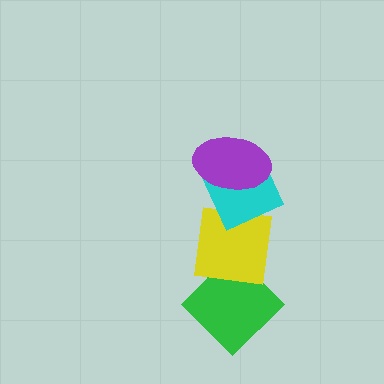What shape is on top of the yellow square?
The cyan diamond is on top of the yellow square.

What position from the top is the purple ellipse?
The purple ellipse is 1st from the top.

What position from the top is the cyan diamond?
The cyan diamond is 2nd from the top.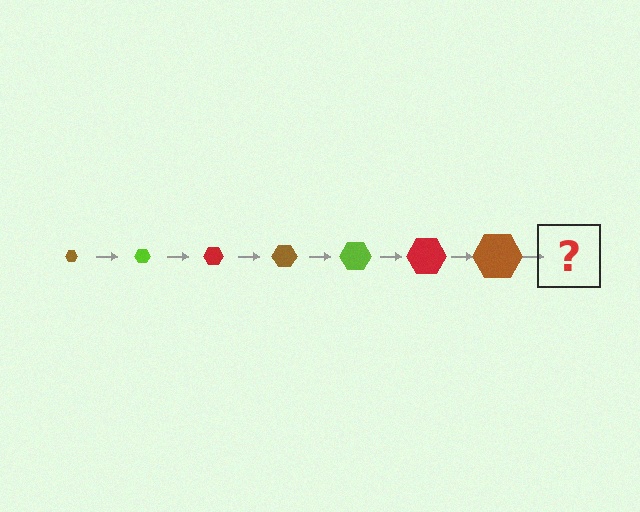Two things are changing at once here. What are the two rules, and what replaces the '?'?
The two rules are that the hexagon grows larger each step and the color cycles through brown, lime, and red. The '?' should be a lime hexagon, larger than the previous one.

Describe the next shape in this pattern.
It should be a lime hexagon, larger than the previous one.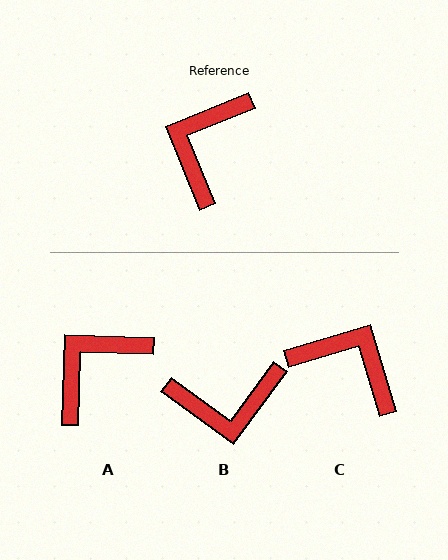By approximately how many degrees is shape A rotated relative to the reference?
Approximately 24 degrees clockwise.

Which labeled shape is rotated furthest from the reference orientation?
B, about 122 degrees away.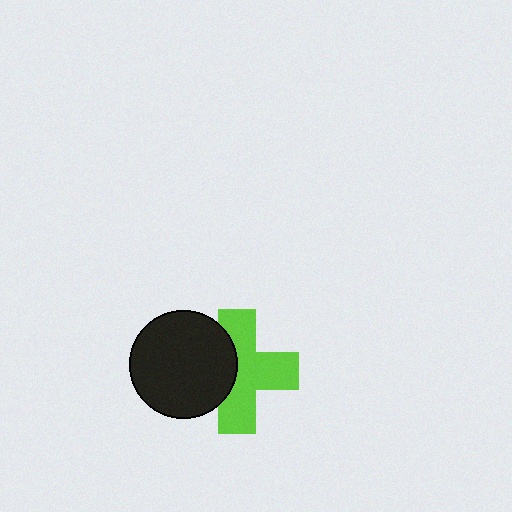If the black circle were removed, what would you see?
You would see the complete lime cross.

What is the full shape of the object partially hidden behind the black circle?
The partially hidden object is a lime cross.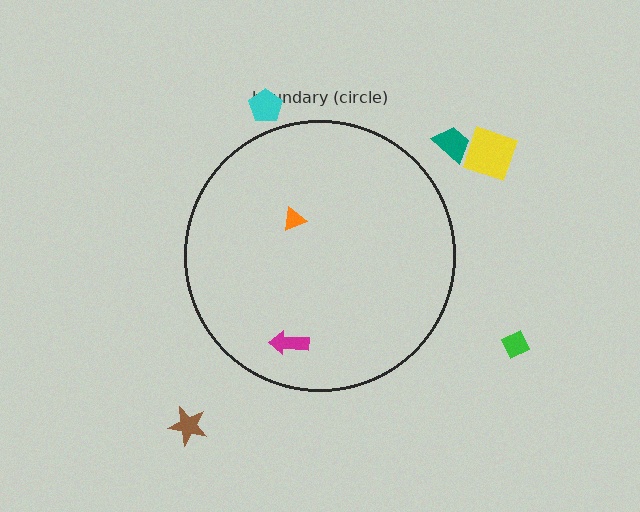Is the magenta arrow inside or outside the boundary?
Inside.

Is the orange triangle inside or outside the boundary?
Inside.